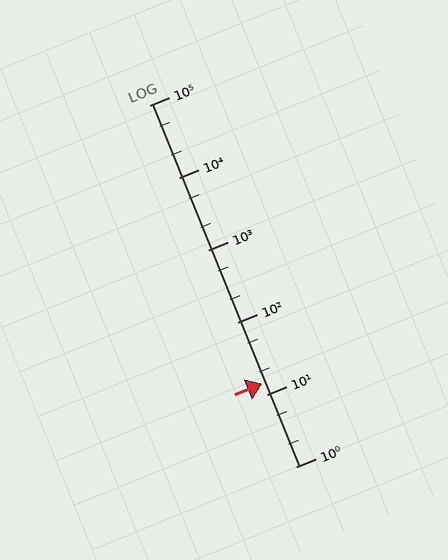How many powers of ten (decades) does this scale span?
The scale spans 5 decades, from 1 to 100000.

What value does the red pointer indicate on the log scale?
The pointer indicates approximately 14.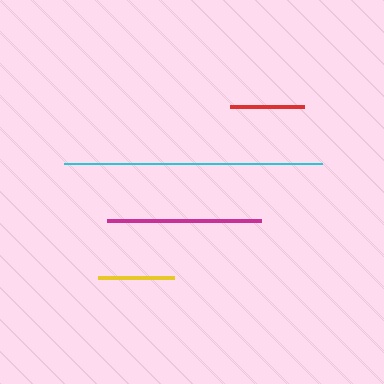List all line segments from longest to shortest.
From longest to shortest: cyan, magenta, yellow, red.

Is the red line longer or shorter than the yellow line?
The yellow line is longer than the red line.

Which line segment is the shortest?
The red line is the shortest at approximately 74 pixels.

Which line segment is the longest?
The cyan line is the longest at approximately 259 pixels.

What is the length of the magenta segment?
The magenta segment is approximately 154 pixels long.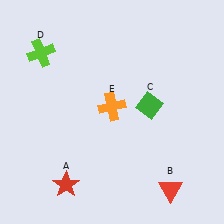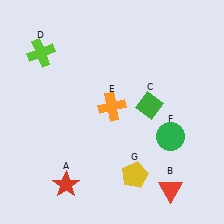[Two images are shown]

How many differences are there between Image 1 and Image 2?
There are 2 differences between the two images.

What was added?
A green circle (F), a yellow pentagon (G) were added in Image 2.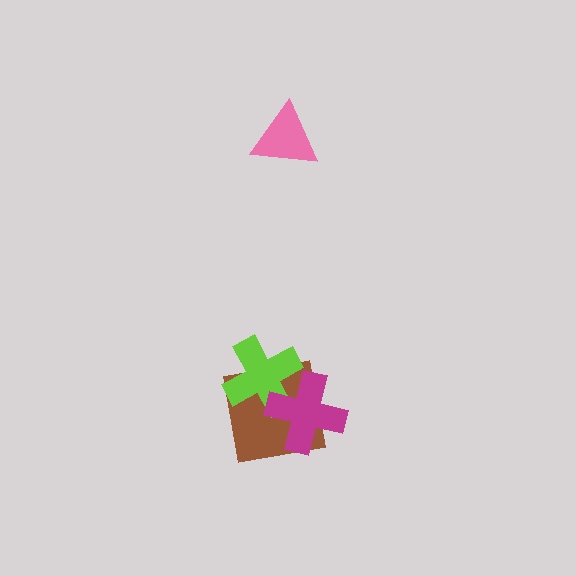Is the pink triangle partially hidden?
No, no other shape covers it.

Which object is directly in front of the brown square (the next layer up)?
The lime cross is directly in front of the brown square.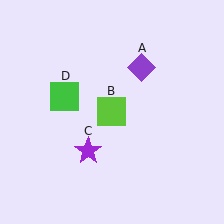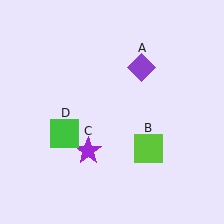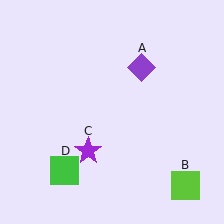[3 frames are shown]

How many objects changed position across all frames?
2 objects changed position: lime square (object B), green square (object D).